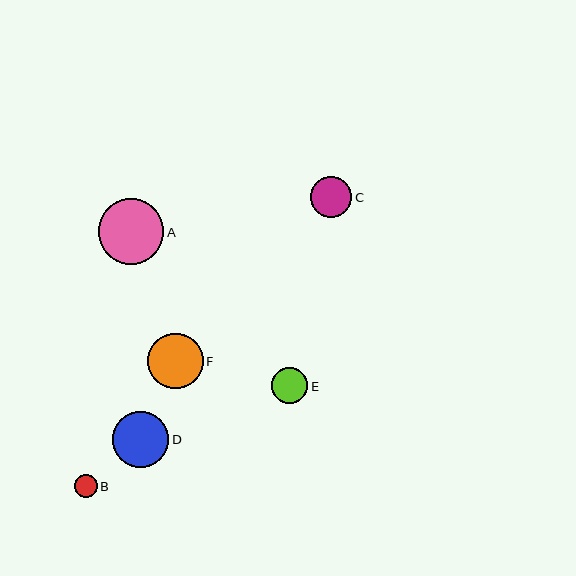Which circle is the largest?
Circle A is the largest with a size of approximately 65 pixels.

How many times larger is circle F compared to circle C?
Circle F is approximately 1.3 times the size of circle C.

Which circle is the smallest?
Circle B is the smallest with a size of approximately 23 pixels.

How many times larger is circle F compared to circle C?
Circle F is approximately 1.3 times the size of circle C.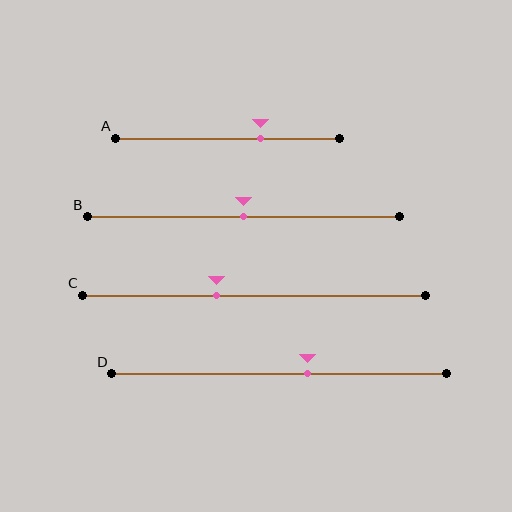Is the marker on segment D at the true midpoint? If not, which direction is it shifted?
No, the marker on segment D is shifted to the right by about 8% of the segment length.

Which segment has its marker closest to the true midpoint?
Segment B has its marker closest to the true midpoint.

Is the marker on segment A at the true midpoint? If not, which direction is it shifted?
No, the marker on segment A is shifted to the right by about 15% of the segment length.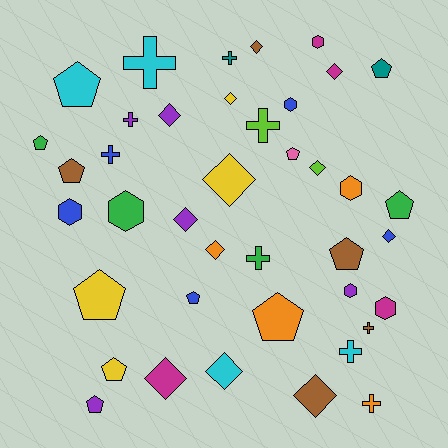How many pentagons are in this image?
There are 12 pentagons.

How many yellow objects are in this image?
There are 4 yellow objects.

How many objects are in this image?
There are 40 objects.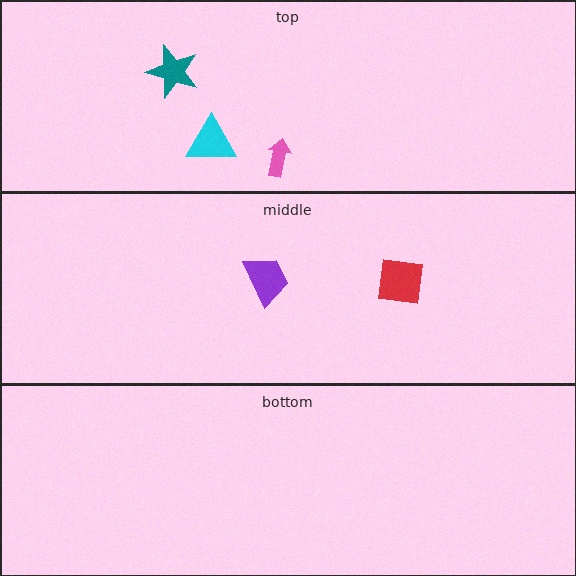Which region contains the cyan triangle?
The top region.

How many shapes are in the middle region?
2.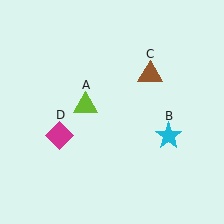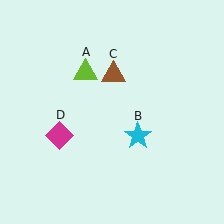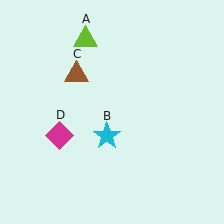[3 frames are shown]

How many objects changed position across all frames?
3 objects changed position: lime triangle (object A), cyan star (object B), brown triangle (object C).